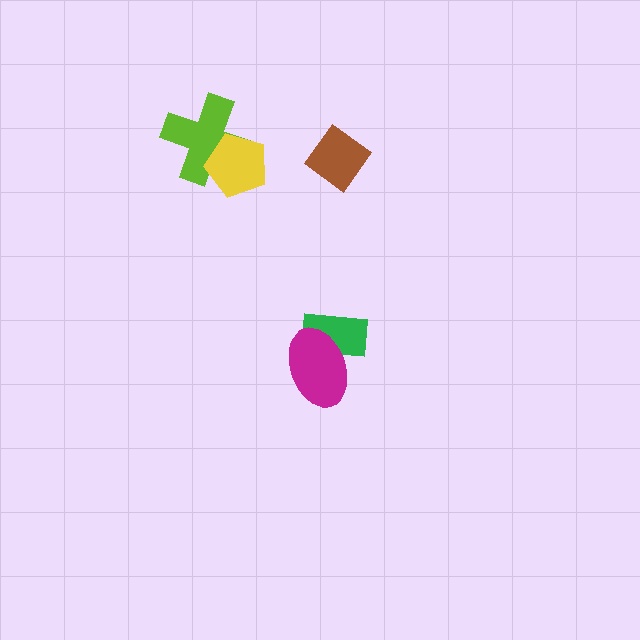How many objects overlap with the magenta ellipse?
1 object overlaps with the magenta ellipse.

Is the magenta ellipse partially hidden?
No, no other shape covers it.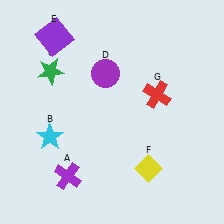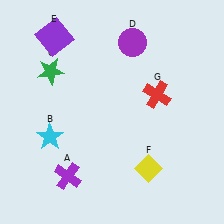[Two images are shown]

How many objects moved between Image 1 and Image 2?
1 object moved between the two images.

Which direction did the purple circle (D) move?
The purple circle (D) moved up.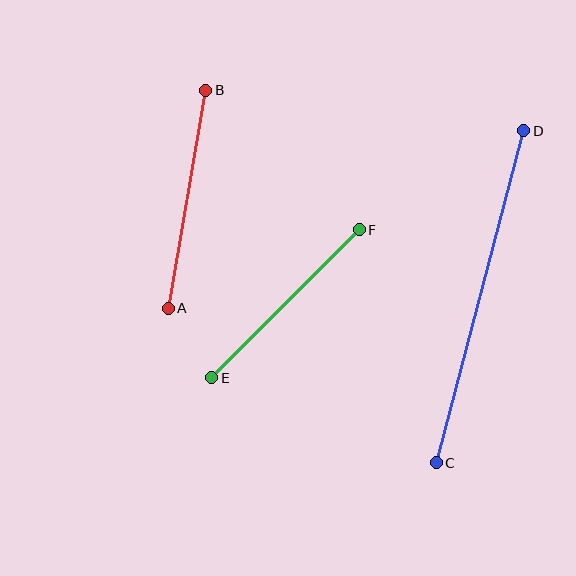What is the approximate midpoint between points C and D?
The midpoint is at approximately (480, 297) pixels.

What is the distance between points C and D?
The distance is approximately 343 pixels.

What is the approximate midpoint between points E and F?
The midpoint is at approximately (286, 304) pixels.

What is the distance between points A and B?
The distance is approximately 221 pixels.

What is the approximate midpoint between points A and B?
The midpoint is at approximately (187, 199) pixels.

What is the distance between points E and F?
The distance is approximately 209 pixels.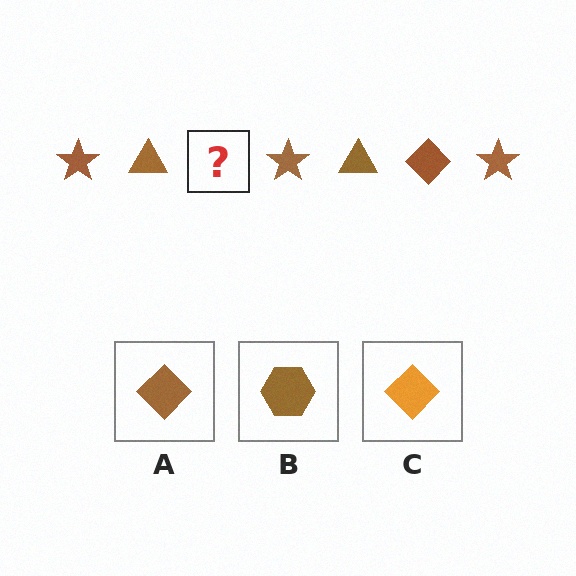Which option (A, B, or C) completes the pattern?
A.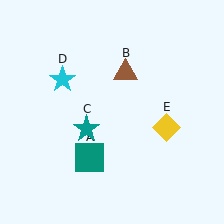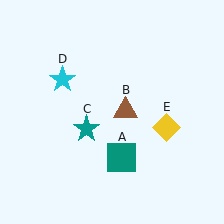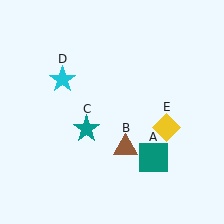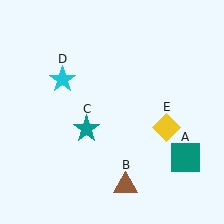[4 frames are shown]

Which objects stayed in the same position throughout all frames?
Teal star (object C) and cyan star (object D) and yellow diamond (object E) remained stationary.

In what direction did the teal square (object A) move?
The teal square (object A) moved right.